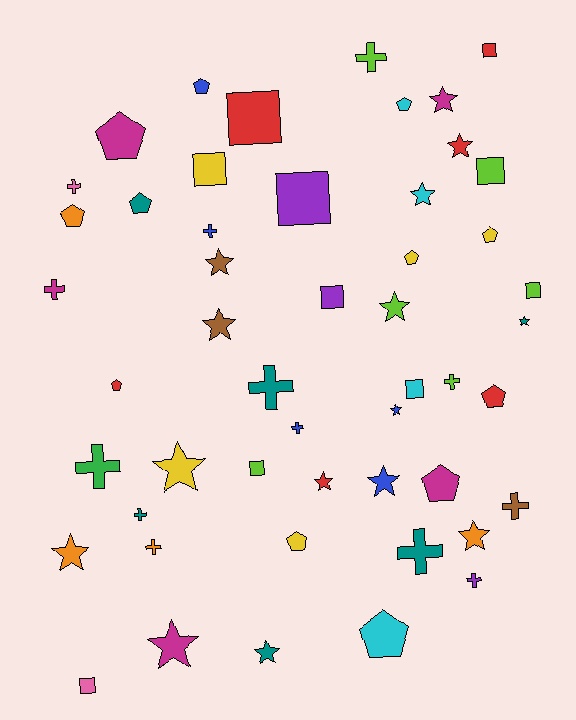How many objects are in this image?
There are 50 objects.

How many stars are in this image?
There are 15 stars.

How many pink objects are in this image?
There are 2 pink objects.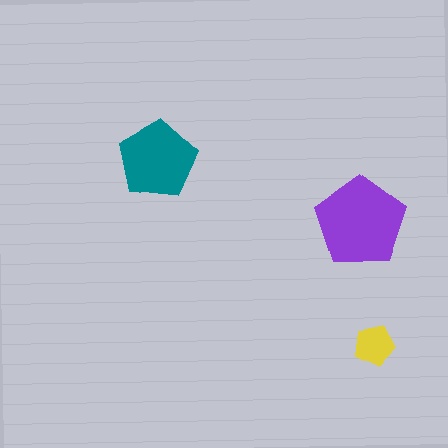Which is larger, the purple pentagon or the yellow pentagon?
The purple one.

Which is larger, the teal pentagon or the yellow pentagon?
The teal one.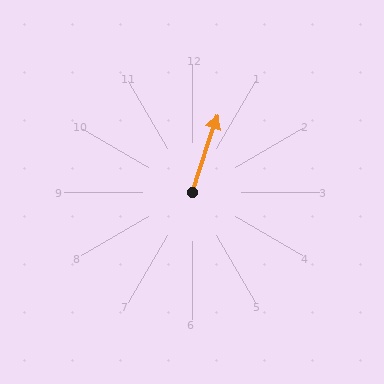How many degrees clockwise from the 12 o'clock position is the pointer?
Approximately 18 degrees.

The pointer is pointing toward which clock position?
Roughly 1 o'clock.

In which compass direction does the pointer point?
North.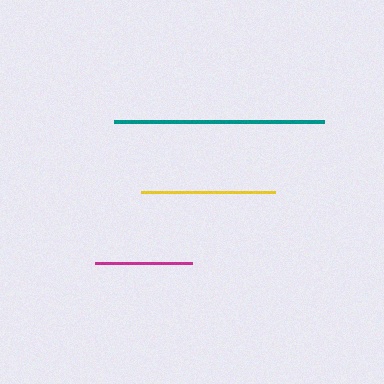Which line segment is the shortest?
The magenta line is the shortest at approximately 98 pixels.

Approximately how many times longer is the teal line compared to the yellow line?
The teal line is approximately 1.6 times the length of the yellow line.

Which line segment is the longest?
The teal line is the longest at approximately 210 pixels.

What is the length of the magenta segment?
The magenta segment is approximately 98 pixels long.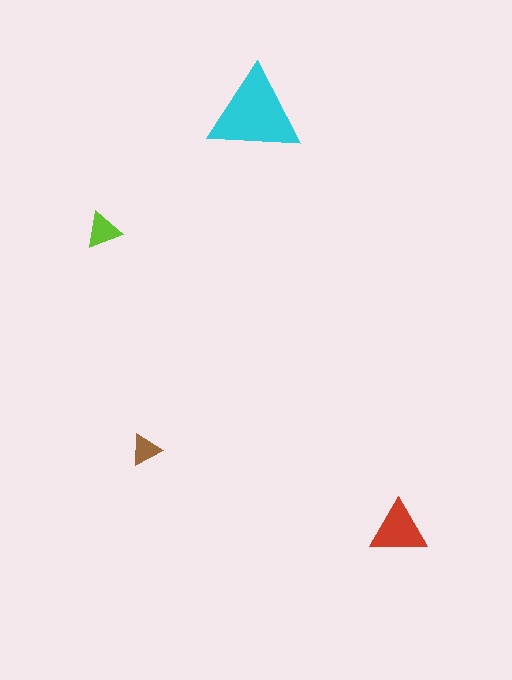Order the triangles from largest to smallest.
the cyan one, the red one, the lime one, the brown one.